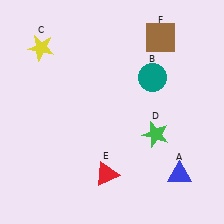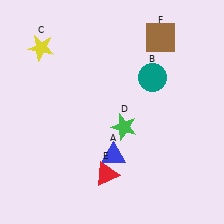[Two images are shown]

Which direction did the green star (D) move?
The green star (D) moved left.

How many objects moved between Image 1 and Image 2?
2 objects moved between the two images.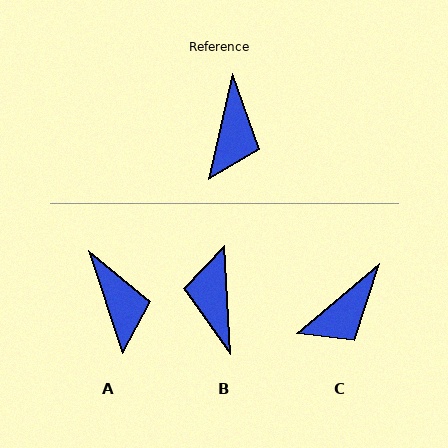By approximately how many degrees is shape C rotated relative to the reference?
Approximately 37 degrees clockwise.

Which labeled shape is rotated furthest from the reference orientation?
B, about 164 degrees away.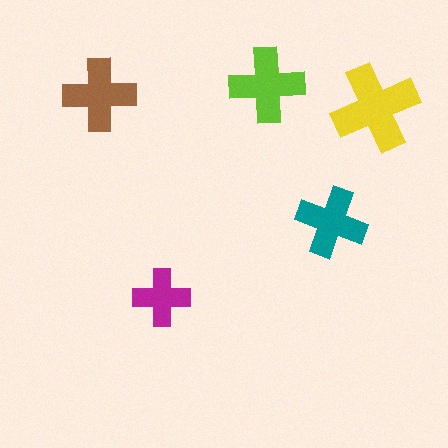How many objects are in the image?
There are 5 objects in the image.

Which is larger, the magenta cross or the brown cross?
The brown one.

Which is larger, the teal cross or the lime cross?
The lime one.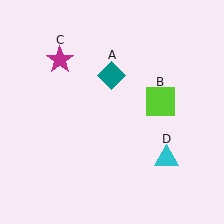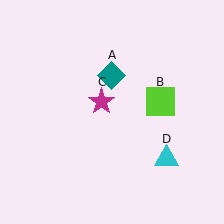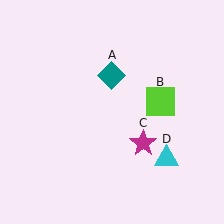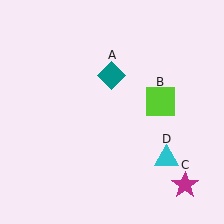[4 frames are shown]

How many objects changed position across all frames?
1 object changed position: magenta star (object C).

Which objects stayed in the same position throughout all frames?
Teal diamond (object A) and lime square (object B) and cyan triangle (object D) remained stationary.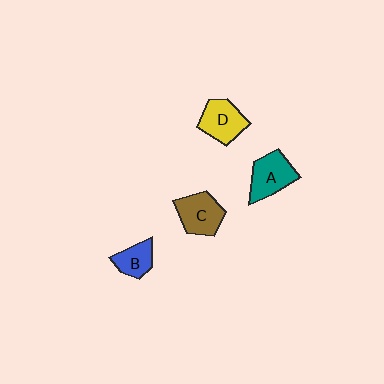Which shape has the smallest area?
Shape B (blue).